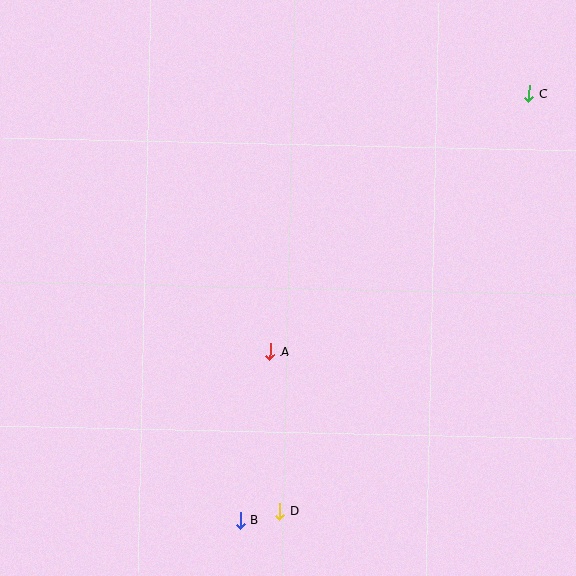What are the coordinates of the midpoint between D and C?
The midpoint between D and C is at (404, 302).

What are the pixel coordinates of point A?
Point A is at (270, 352).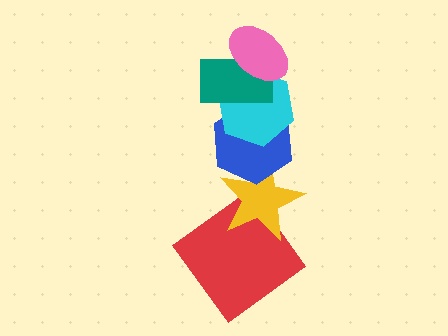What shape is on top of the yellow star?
The blue hexagon is on top of the yellow star.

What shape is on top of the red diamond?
The yellow star is on top of the red diamond.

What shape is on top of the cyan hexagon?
The teal rectangle is on top of the cyan hexagon.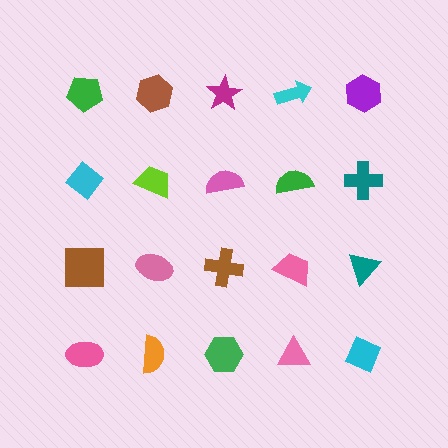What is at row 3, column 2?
A pink ellipse.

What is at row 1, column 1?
A green pentagon.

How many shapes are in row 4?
5 shapes.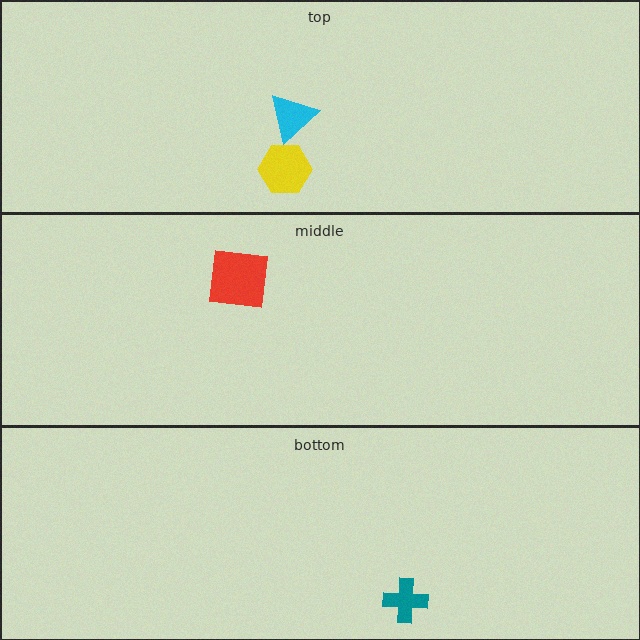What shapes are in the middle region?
The red square.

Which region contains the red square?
The middle region.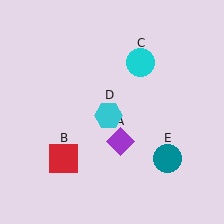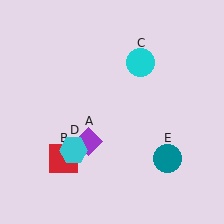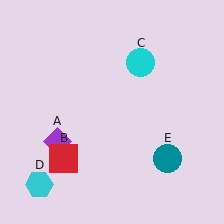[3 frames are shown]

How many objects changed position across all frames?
2 objects changed position: purple diamond (object A), cyan hexagon (object D).